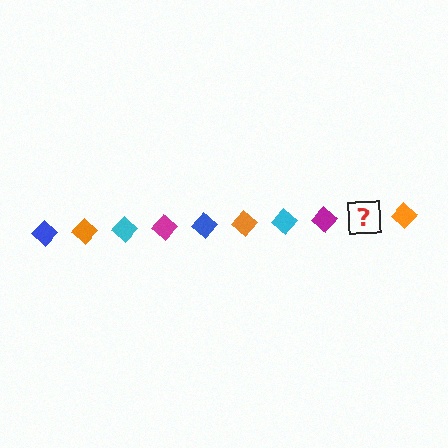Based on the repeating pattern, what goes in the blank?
The blank should be a blue diamond.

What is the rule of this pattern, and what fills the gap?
The rule is that the pattern cycles through blue, orange, cyan, magenta diamonds. The gap should be filled with a blue diamond.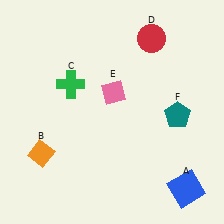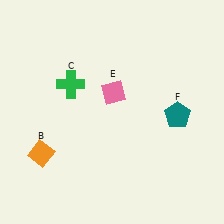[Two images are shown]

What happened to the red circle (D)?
The red circle (D) was removed in Image 2. It was in the top-right area of Image 1.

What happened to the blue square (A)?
The blue square (A) was removed in Image 2. It was in the bottom-right area of Image 1.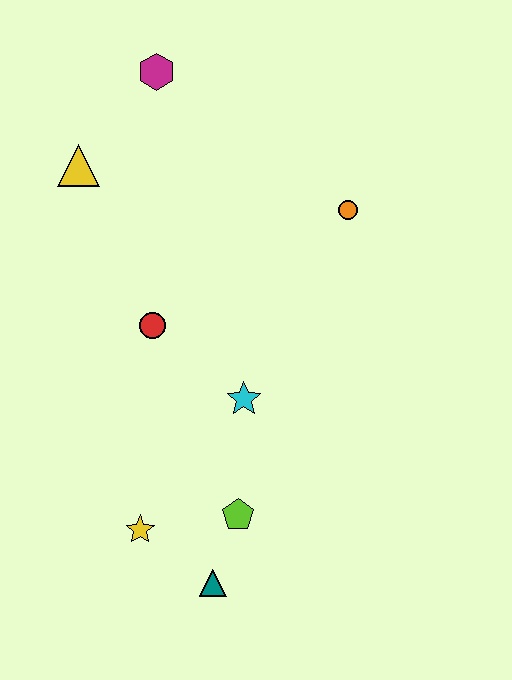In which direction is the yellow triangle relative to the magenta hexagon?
The yellow triangle is below the magenta hexagon.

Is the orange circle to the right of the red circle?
Yes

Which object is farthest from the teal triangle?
The magenta hexagon is farthest from the teal triangle.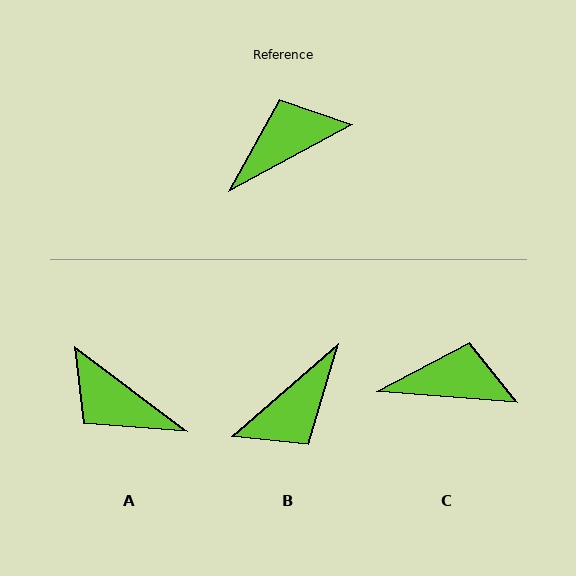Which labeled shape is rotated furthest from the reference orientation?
B, about 167 degrees away.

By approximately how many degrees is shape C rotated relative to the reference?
Approximately 33 degrees clockwise.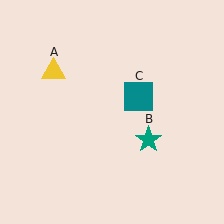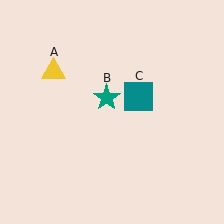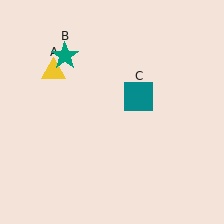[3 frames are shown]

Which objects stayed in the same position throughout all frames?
Yellow triangle (object A) and teal square (object C) remained stationary.